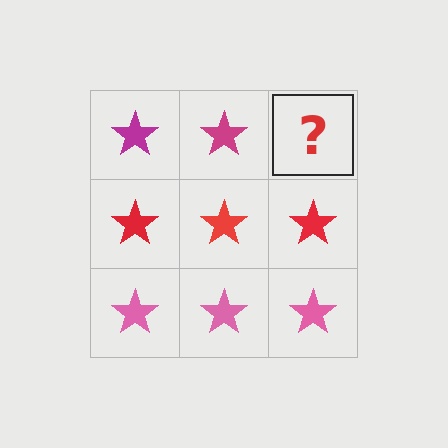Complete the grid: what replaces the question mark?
The question mark should be replaced with a magenta star.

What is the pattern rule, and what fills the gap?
The rule is that each row has a consistent color. The gap should be filled with a magenta star.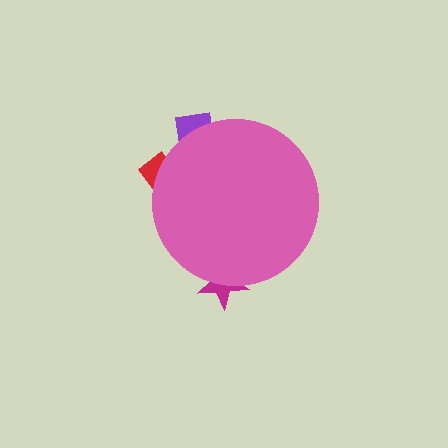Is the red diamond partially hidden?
Yes, the red diamond is partially hidden behind the pink circle.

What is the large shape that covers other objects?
A pink circle.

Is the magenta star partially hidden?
Yes, the magenta star is partially hidden behind the pink circle.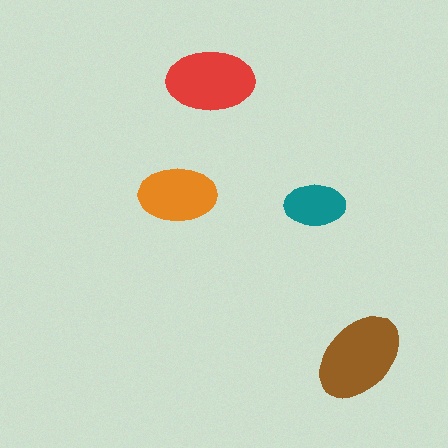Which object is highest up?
The red ellipse is topmost.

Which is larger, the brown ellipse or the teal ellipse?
The brown one.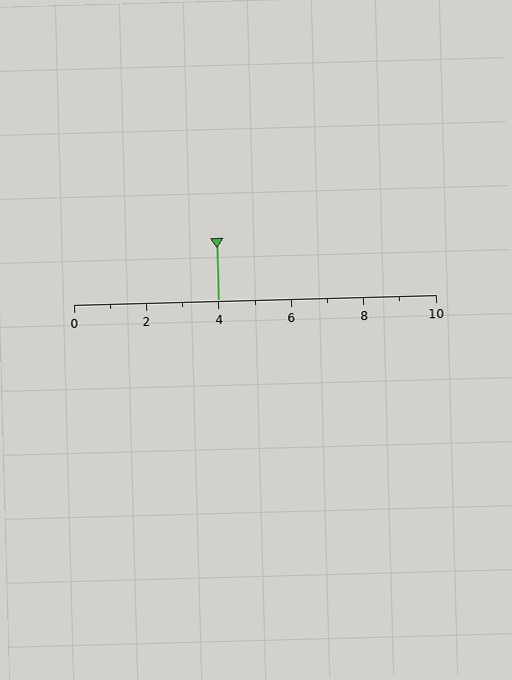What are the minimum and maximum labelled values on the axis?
The axis runs from 0 to 10.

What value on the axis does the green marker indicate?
The marker indicates approximately 4.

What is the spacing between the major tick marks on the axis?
The major ticks are spaced 2 apart.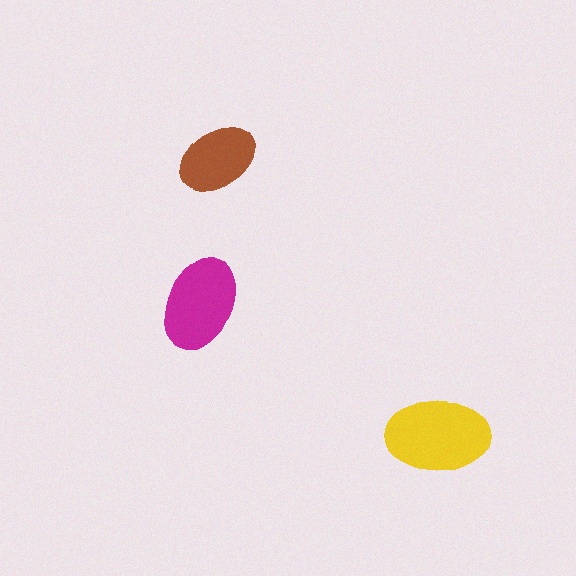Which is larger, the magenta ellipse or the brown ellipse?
The magenta one.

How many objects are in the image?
There are 3 objects in the image.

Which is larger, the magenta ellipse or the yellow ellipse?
The yellow one.